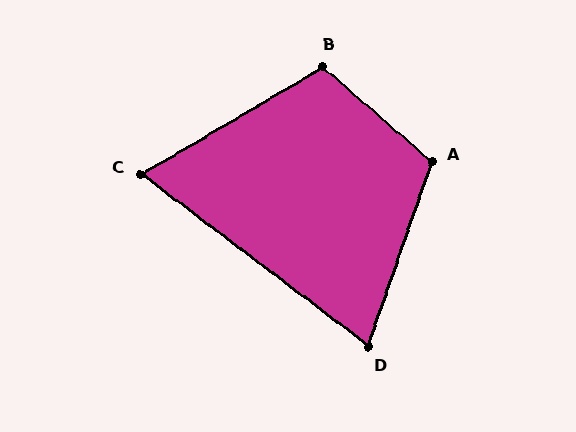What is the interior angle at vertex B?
Approximately 108 degrees (obtuse).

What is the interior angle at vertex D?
Approximately 72 degrees (acute).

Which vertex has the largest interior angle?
A, at approximately 112 degrees.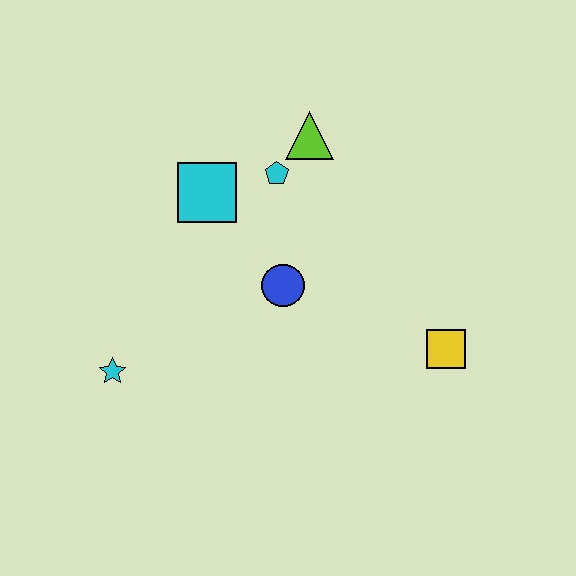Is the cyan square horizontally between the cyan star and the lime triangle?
Yes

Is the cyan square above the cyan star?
Yes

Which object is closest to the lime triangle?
The cyan pentagon is closest to the lime triangle.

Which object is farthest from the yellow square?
The cyan star is farthest from the yellow square.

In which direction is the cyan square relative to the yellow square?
The cyan square is to the left of the yellow square.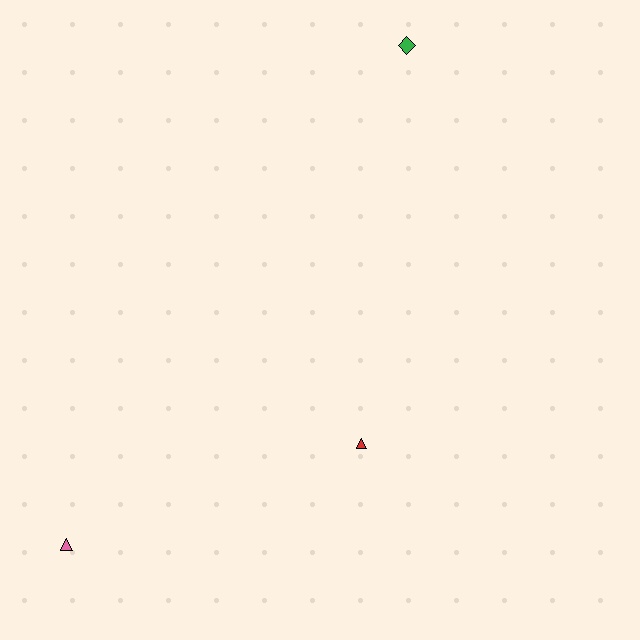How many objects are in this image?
There are 3 objects.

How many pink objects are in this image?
There is 1 pink object.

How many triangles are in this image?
There are 2 triangles.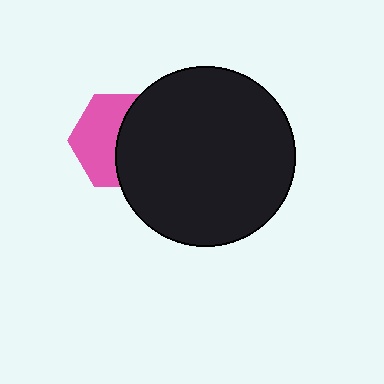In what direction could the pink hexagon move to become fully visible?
The pink hexagon could move left. That would shift it out from behind the black circle entirely.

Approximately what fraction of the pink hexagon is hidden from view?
Roughly 50% of the pink hexagon is hidden behind the black circle.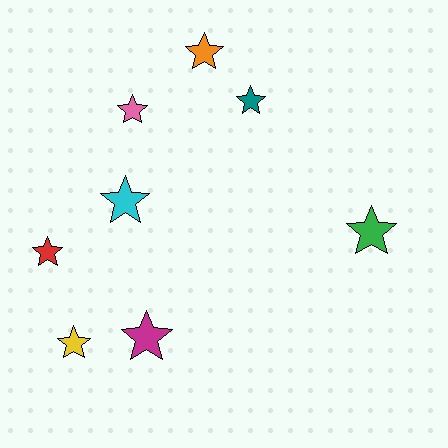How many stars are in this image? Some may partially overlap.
There are 8 stars.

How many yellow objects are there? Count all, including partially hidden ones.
There is 1 yellow object.